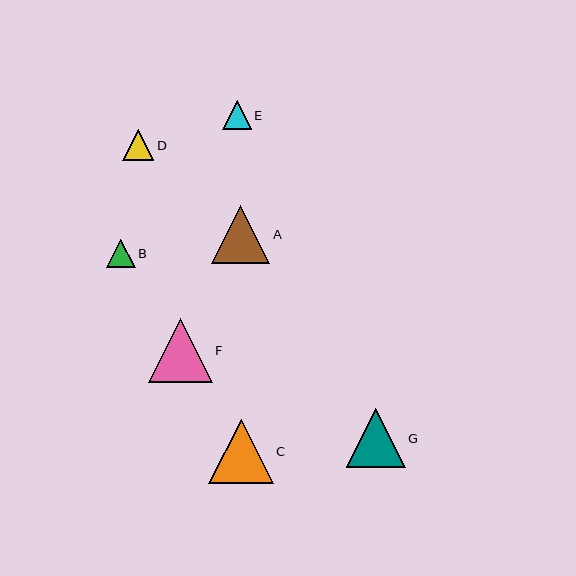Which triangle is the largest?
Triangle C is the largest with a size of approximately 65 pixels.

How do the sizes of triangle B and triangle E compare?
Triangle B and triangle E are approximately the same size.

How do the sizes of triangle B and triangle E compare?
Triangle B and triangle E are approximately the same size.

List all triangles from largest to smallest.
From largest to smallest: C, F, G, A, D, B, E.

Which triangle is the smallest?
Triangle E is the smallest with a size of approximately 28 pixels.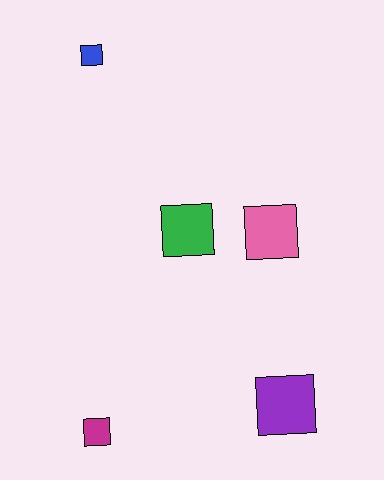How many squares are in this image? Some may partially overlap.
There are 5 squares.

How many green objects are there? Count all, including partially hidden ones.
There is 1 green object.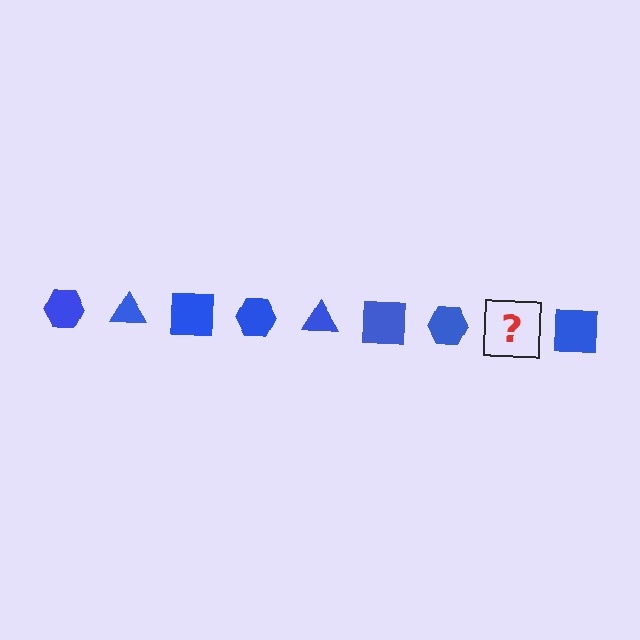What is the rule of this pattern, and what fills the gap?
The rule is that the pattern cycles through hexagon, triangle, square shapes in blue. The gap should be filled with a blue triangle.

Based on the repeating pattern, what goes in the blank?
The blank should be a blue triangle.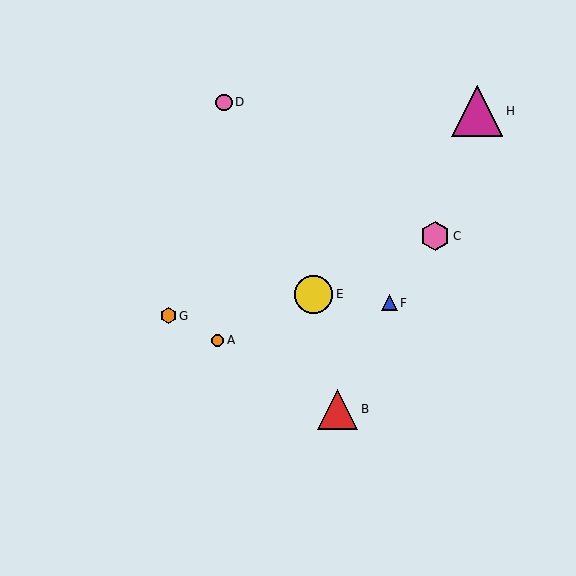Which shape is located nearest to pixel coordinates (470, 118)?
The magenta triangle (labeled H) at (477, 111) is nearest to that location.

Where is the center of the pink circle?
The center of the pink circle is at (224, 102).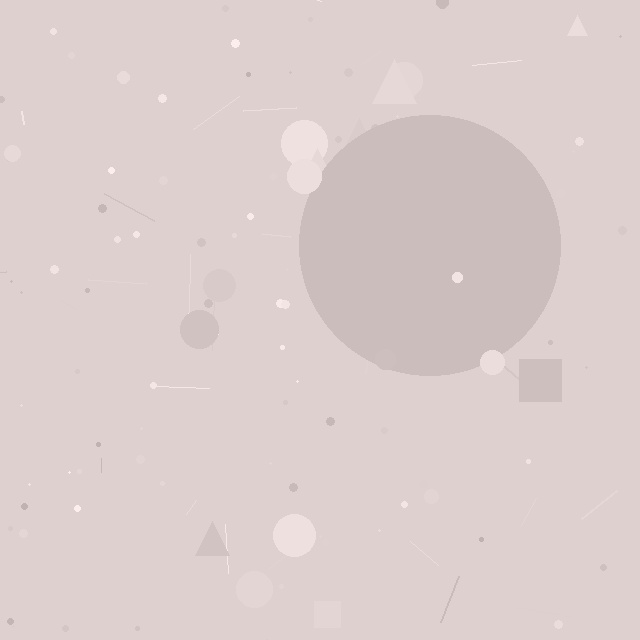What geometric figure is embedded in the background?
A circle is embedded in the background.